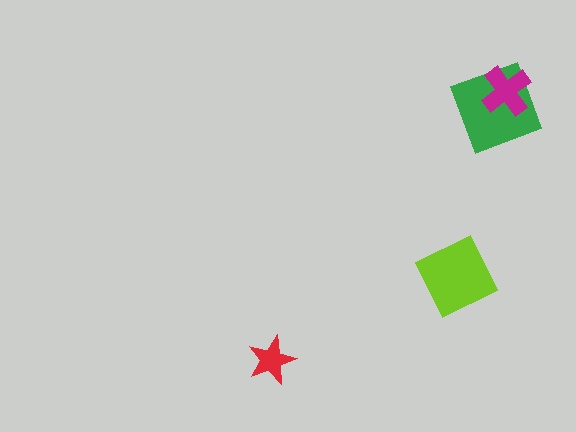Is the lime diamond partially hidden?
No, no other shape covers it.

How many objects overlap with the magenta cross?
1 object overlaps with the magenta cross.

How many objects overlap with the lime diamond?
0 objects overlap with the lime diamond.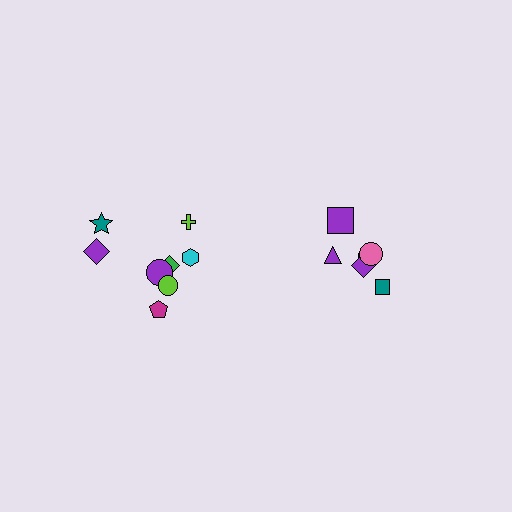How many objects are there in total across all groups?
There are 14 objects.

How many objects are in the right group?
There are 6 objects.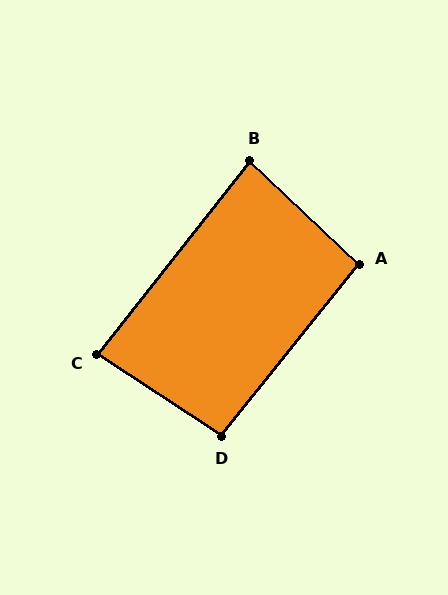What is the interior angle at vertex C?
Approximately 85 degrees (approximately right).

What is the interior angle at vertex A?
Approximately 95 degrees (approximately right).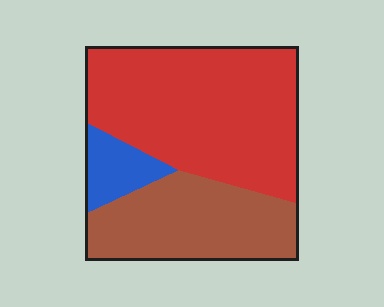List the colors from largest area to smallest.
From largest to smallest: red, brown, blue.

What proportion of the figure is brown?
Brown covers around 35% of the figure.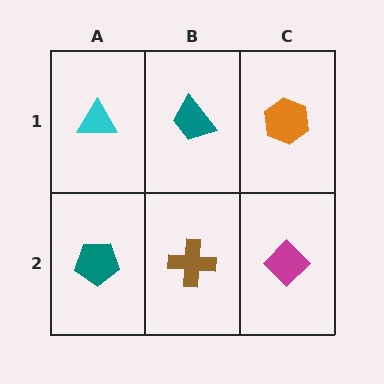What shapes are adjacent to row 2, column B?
A teal trapezoid (row 1, column B), a teal pentagon (row 2, column A), a magenta diamond (row 2, column C).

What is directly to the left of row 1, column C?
A teal trapezoid.